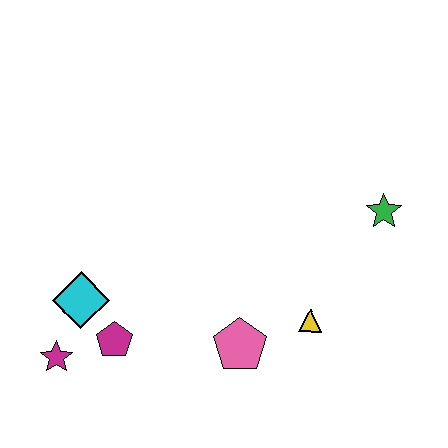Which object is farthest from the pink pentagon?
The green star is farthest from the pink pentagon.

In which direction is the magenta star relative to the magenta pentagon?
The magenta star is to the left of the magenta pentagon.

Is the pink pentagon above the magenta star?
Yes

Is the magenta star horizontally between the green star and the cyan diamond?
No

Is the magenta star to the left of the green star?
Yes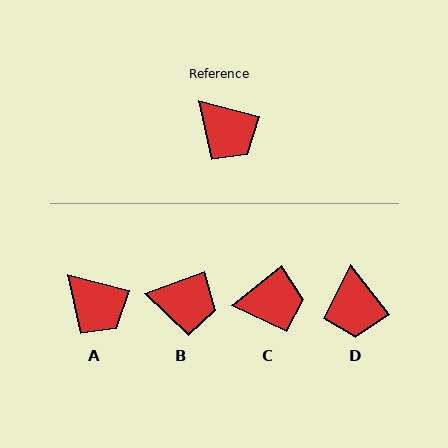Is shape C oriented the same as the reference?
No, it is off by about 52 degrees.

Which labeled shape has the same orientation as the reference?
A.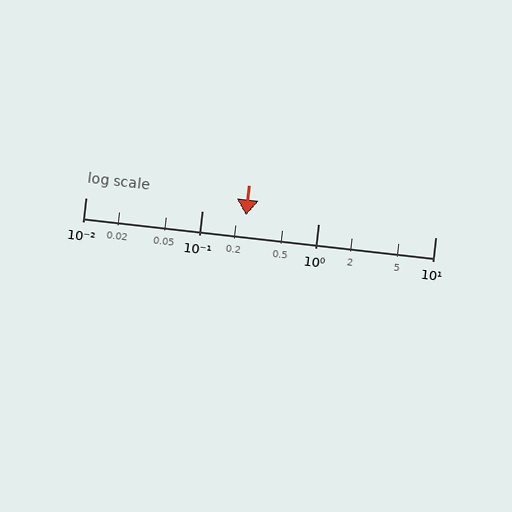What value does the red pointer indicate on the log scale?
The pointer indicates approximately 0.24.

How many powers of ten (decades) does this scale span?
The scale spans 3 decades, from 0.01 to 10.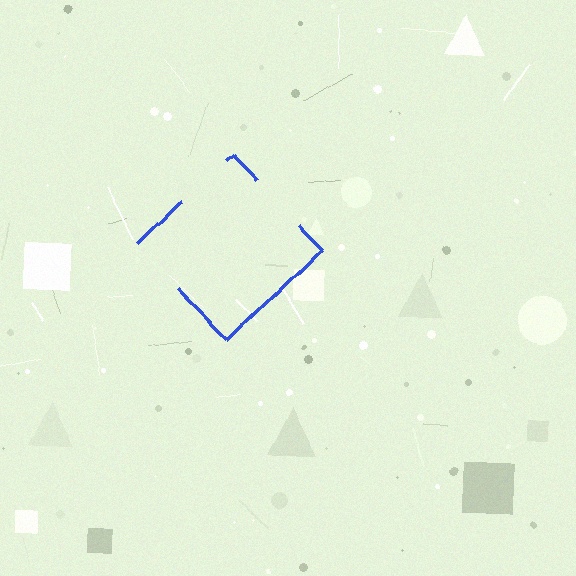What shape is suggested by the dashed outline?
The dashed outline suggests a diamond.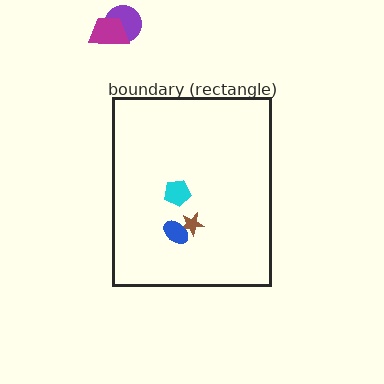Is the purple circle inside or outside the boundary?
Outside.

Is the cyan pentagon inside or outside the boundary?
Inside.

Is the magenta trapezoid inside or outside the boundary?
Outside.